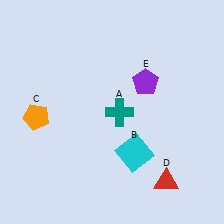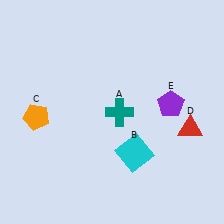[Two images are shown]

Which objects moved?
The objects that moved are: the red triangle (D), the purple pentagon (E).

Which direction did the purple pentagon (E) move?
The purple pentagon (E) moved right.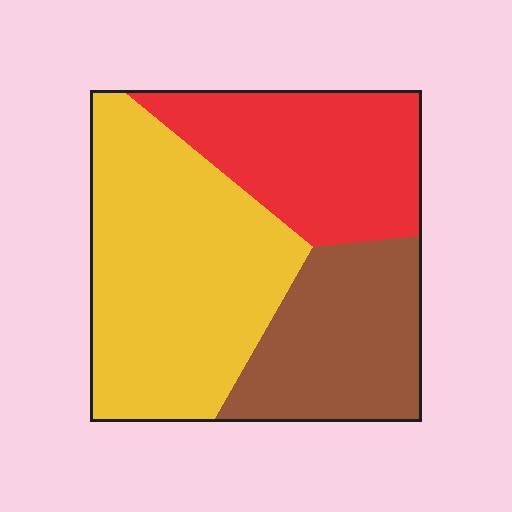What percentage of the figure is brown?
Brown covers about 25% of the figure.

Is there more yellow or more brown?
Yellow.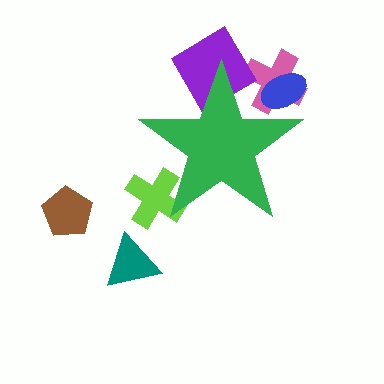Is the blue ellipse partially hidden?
Yes, the blue ellipse is partially hidden behind the green star.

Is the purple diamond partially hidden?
Yes, the purple diamond is partially hidden behind the green star.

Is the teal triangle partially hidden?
No, the teal triangle is fully visible.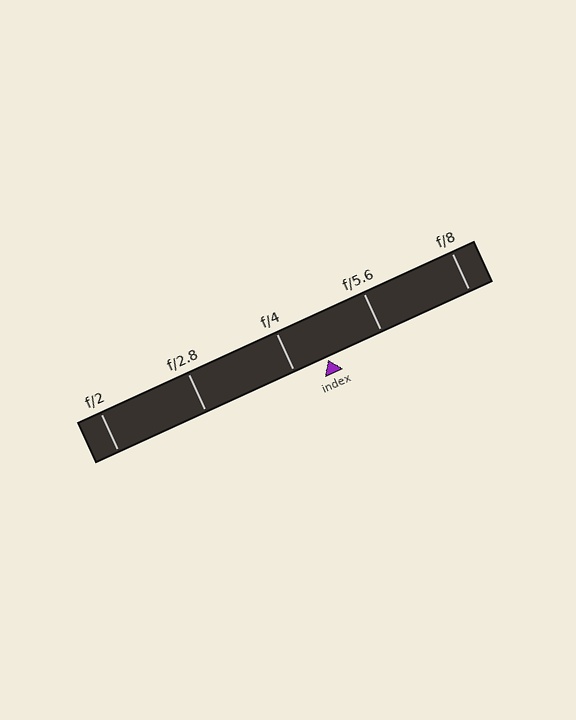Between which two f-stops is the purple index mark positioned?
The index mark is between f/4 and f/5.6.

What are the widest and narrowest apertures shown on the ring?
The widest aperture shown is f/2 and the narrowest is f/8.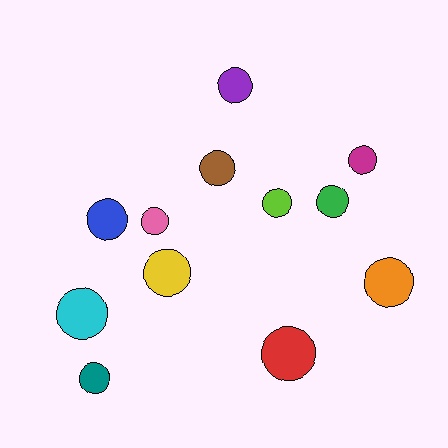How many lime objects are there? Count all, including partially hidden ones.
There is 1 lime object.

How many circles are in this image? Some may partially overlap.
There are 12 circles.